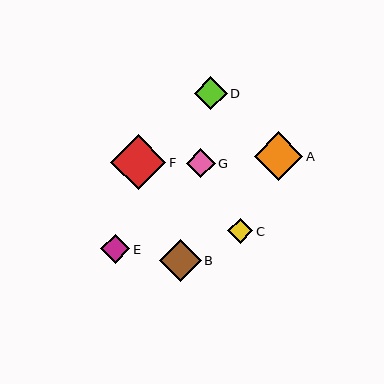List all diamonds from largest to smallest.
From largest to smallest: F, A, B, D, E, G, C.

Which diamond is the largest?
Diamond F is the largest with a size of approximately 56 pixels.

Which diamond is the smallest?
Diamond C is the smallest with a size of approximately 25 pixels.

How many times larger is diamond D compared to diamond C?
Diamond D is approximately 1.3 times the size of diamond C.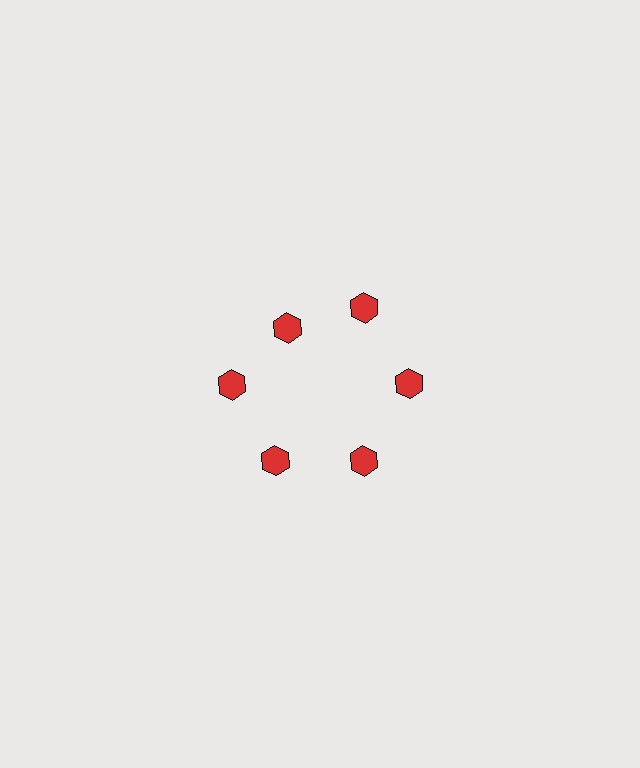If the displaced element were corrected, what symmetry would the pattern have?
It would have 6-fold rotational symmetry — the pattern would map onto itself every 60 degrees.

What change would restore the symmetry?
The symmetry would be restored by moving it outward, back onto the ring so that all 6 hexagons sit at equal angles and equal distance from the center.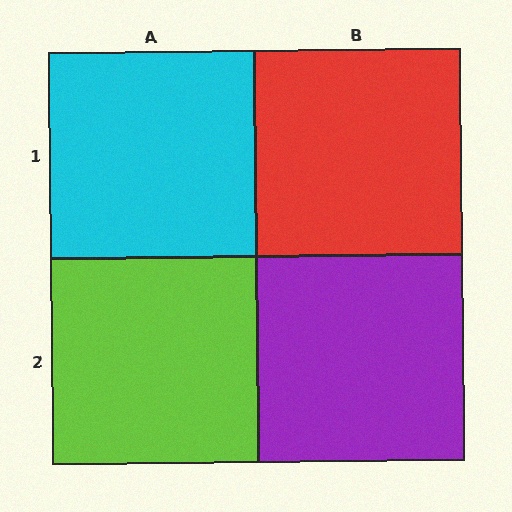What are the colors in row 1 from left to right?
Cyan, red.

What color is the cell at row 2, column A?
Lime.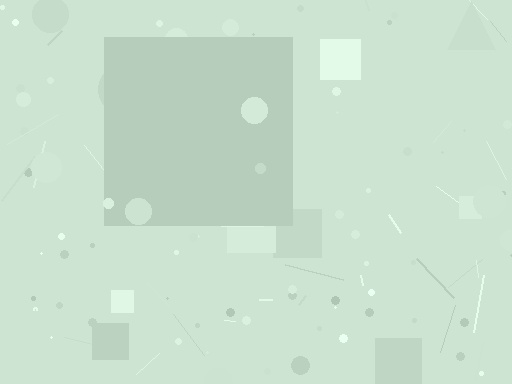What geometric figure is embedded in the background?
A square is embedded in the background.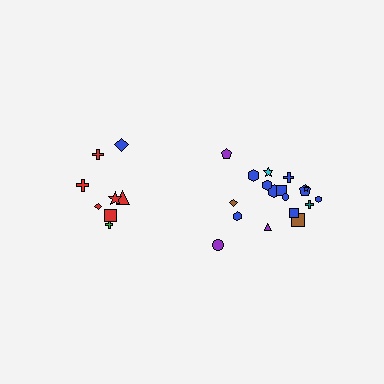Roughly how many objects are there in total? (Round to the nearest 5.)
Roughly 25 objects in total.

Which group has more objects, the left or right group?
The right group.